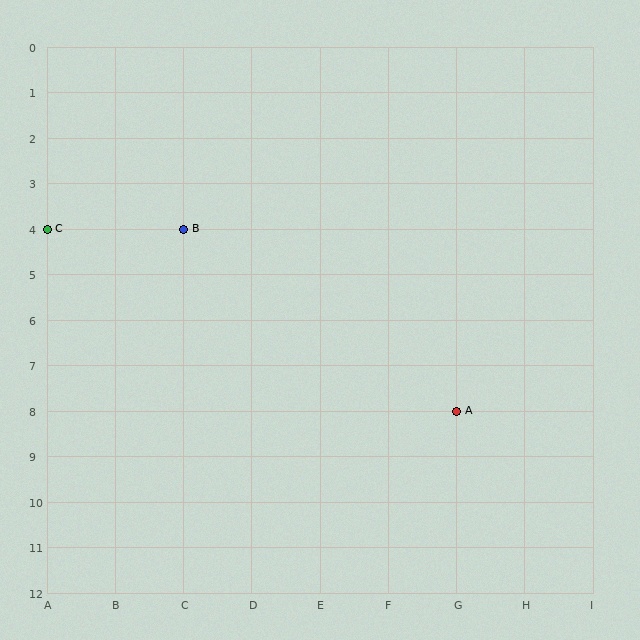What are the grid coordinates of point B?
Point B is at grid coordinates (C, 4).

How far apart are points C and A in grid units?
Points C and A are 6 columns and 4 rows apart (about 7.2 grid units diagonally).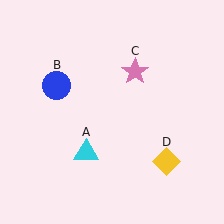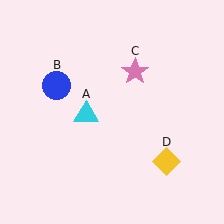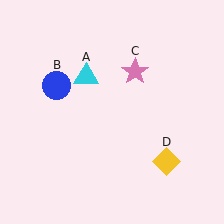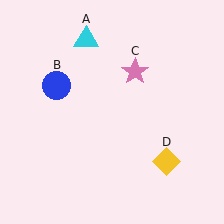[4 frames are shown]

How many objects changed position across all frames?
1 object changed position: cyan triangle (object A).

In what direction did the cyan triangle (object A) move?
The cyan triangle (object A) moved up.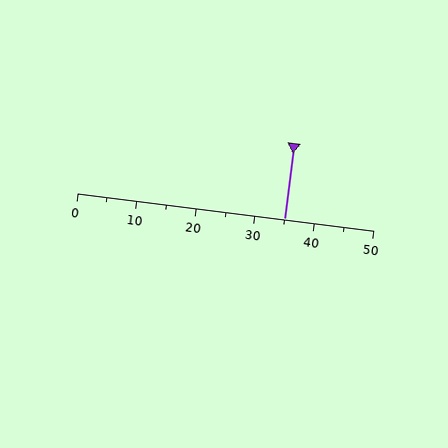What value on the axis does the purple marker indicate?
The marker indicates approximately 35.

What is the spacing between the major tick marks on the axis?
The major ticks are spaced 10 apart.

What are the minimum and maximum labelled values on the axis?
The axis runs from 0 to 50.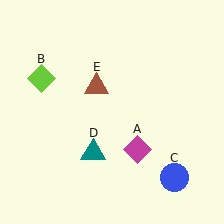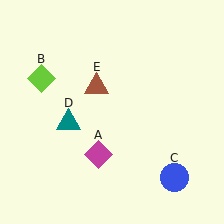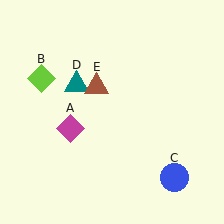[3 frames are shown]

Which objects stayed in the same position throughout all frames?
Lime diamond (object B) and blue circle (object C) and brown triangle (object E) remained stationary.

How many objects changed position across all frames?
2 objects changed position: magenta diamond (object A), teal triangle (object D).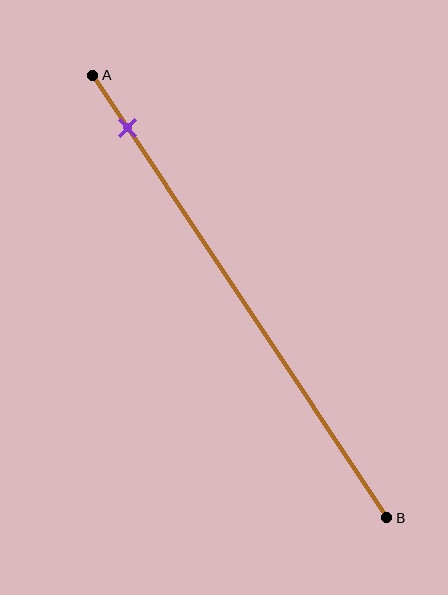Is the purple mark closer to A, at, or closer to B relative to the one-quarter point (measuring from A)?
The purple mark is closer to point A than the one-quarter point of segment AB.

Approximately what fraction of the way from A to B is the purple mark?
The purple mark is approximately 10% of the way from A to B.